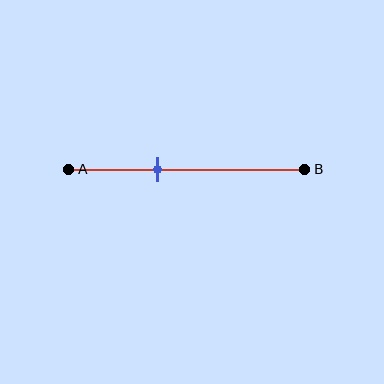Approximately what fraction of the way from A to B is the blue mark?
The blue mark is approximately 35% of the way from A to B.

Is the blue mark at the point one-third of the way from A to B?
No, the mark is at about 35% from A, not at the 33% one-third point.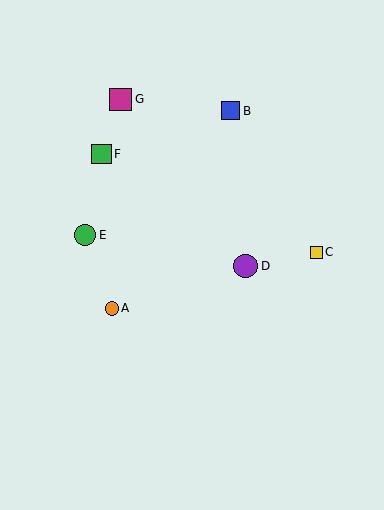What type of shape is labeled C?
Shape C is a yellow square.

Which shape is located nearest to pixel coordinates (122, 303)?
The orange circle (labeled A) at (112, 308) is nearest to that location.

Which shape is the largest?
The purple circle (labeled D) is the largest.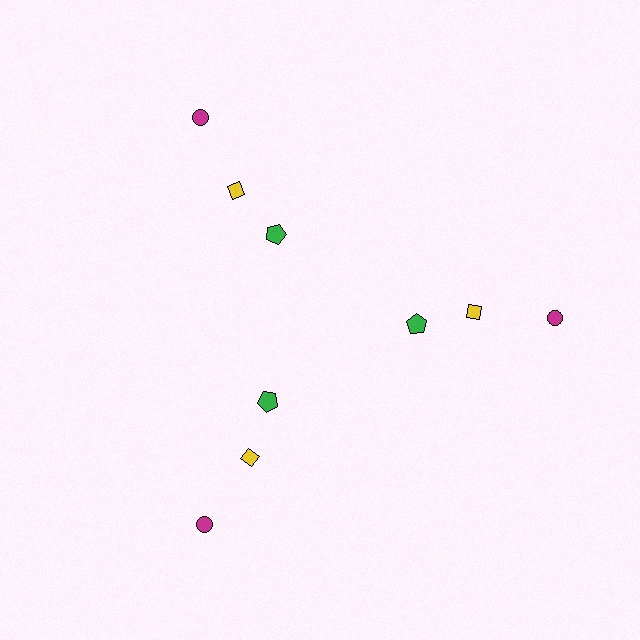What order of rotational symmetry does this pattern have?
This pattern has 3-fold rotational symmetry.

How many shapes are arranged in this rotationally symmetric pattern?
There are 9 shapes, arranged in 3 groups of 3.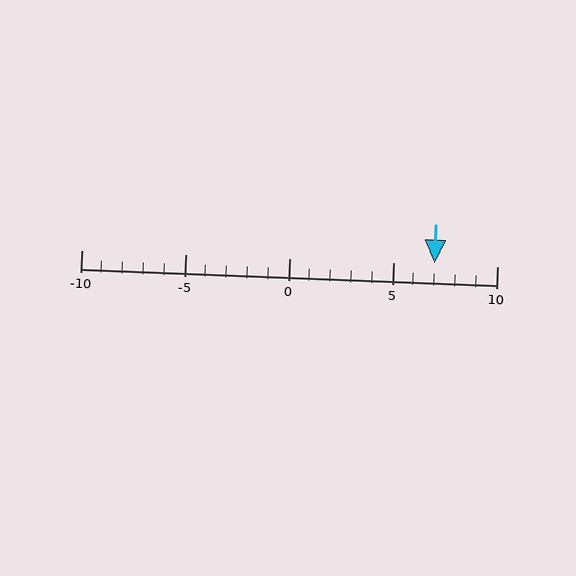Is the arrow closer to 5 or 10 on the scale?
The arrow is closer to 5.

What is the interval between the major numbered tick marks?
The major tick marks are spaced 5 units apart.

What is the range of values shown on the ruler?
The ruler shows values from -10 to 10.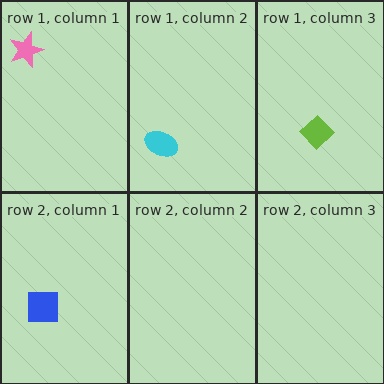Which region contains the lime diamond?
The row 1, column 3 region.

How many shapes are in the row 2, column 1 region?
1.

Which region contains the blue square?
The row 2, column 1 region.